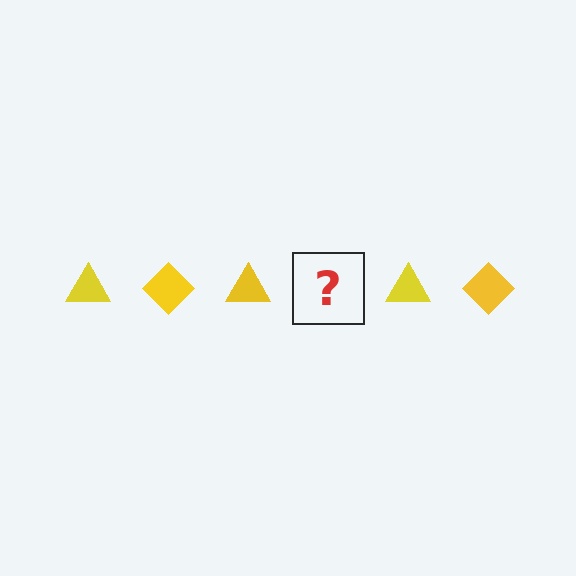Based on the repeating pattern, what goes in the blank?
The blank should be a yellow diamond.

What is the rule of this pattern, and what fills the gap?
The rule is that the pattern cycles through triangle, diamond shapes in yellow. The gap should be filled with a yellow diamond.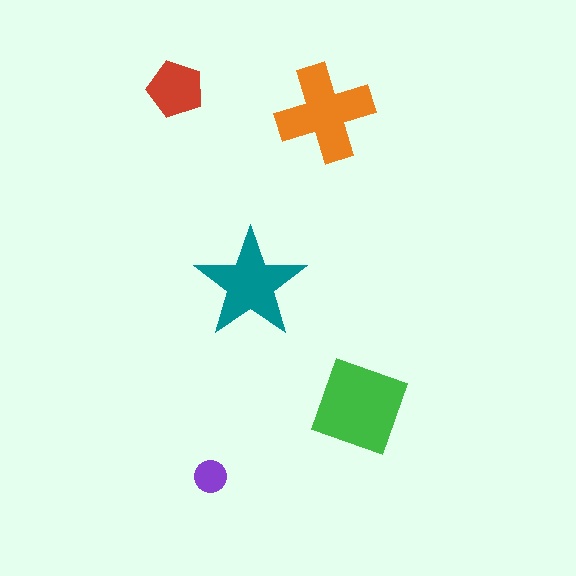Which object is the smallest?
The purple circle.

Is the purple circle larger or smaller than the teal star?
Smaller.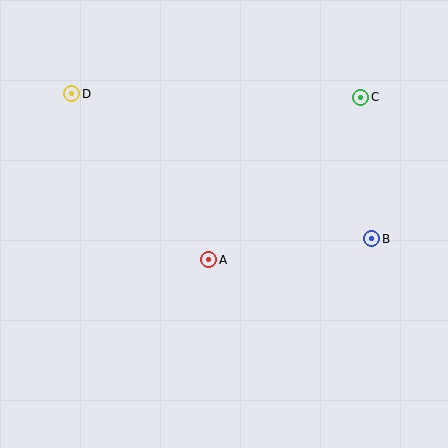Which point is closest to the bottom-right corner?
Point B is closest to the bottom-right corner.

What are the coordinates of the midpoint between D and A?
The midpoint between D and A is at (140, 177).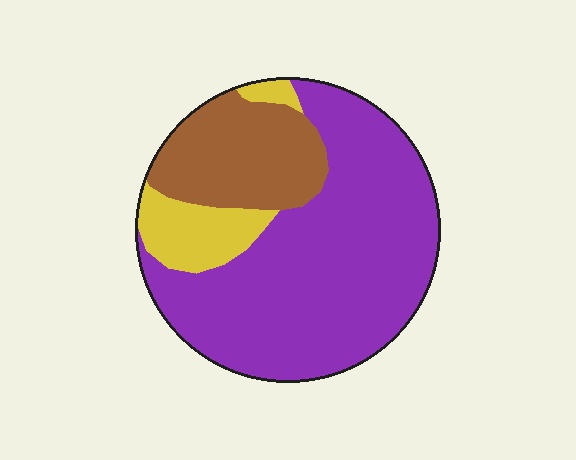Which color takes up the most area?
Purple, at roughly 65%.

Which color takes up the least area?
Yellow, at roughly 10%.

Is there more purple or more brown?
Purple.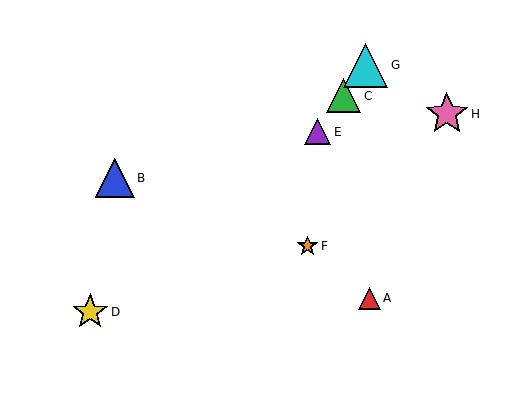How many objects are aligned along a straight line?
3 objects (C, E, G) are aligned along a straight line.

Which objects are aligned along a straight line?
Objects C, E, G are aligned along a straight line.